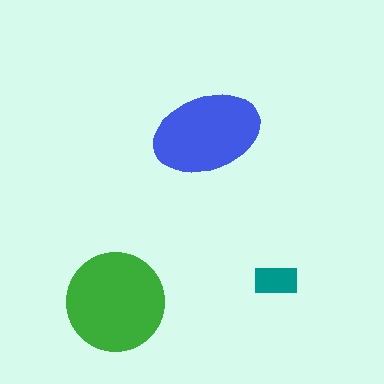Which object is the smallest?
The teal rectangle.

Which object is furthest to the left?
The green circle is leftmost.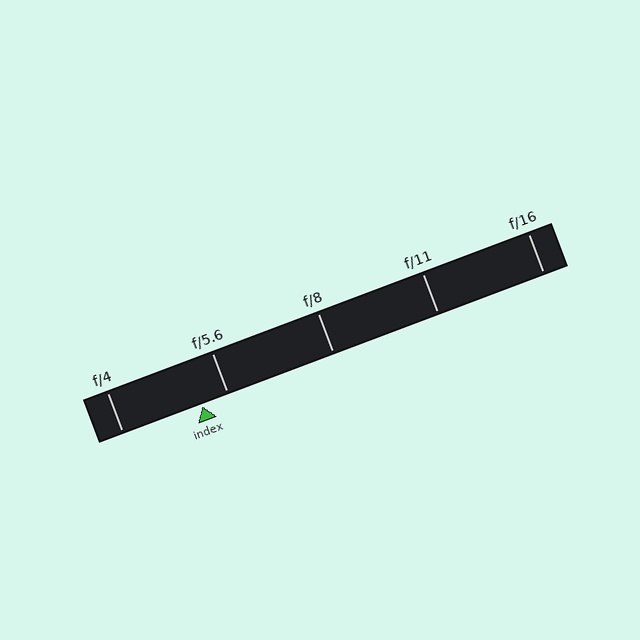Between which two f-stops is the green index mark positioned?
The index mark is between f/4 and f/5.6.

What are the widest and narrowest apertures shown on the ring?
The widest aperture shown is f/4 and the narrowest is f/16.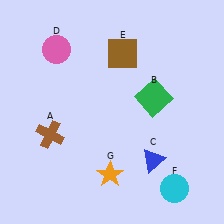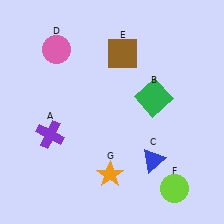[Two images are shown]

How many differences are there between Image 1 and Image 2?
There are 2 differences between the two images.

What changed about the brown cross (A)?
In Image 1, A is brown. In Image 2, it changed to purple.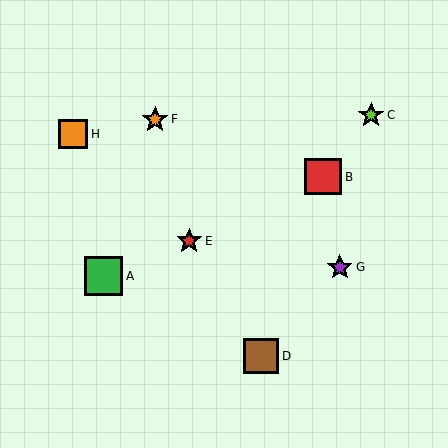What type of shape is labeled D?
Shape D is a brown square.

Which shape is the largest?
The green square (labeled A) is the largest.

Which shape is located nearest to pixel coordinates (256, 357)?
The brown square (labeled D) at (261, 356) is nearest to that location.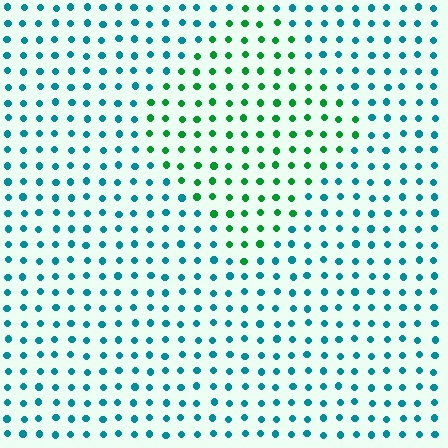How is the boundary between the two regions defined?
The boundary is defined purely by a slight shift in hue (about 48 degrees). Spacing, size, and orientation are identical on both sides.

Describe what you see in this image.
The image is filled with small teal elements in a uniform arrangement. A diamond-shaped region is visible where the elements are tinted to a slightly different hue, forming a subtle color boundary.